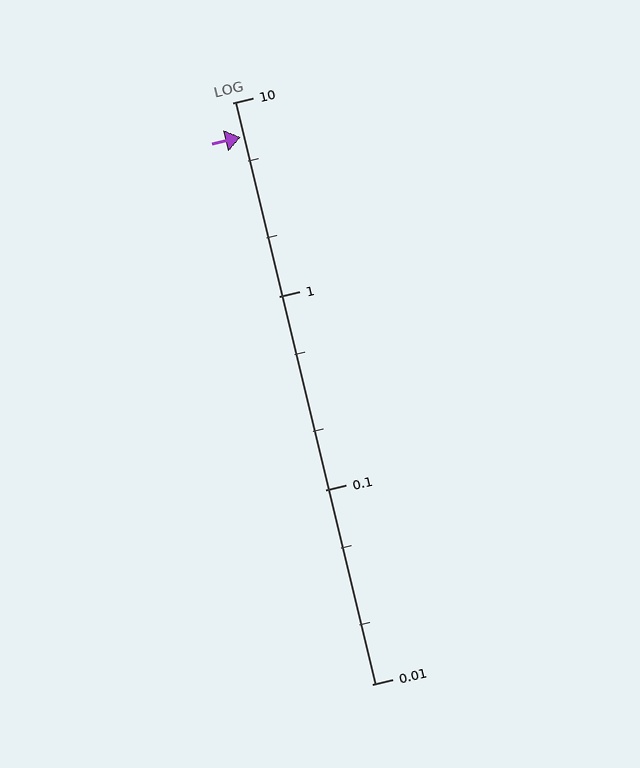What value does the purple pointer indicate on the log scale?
The pointer indicates approximately 6.6.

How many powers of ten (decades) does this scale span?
The scale spans 3 decades, from 0.01 to 10.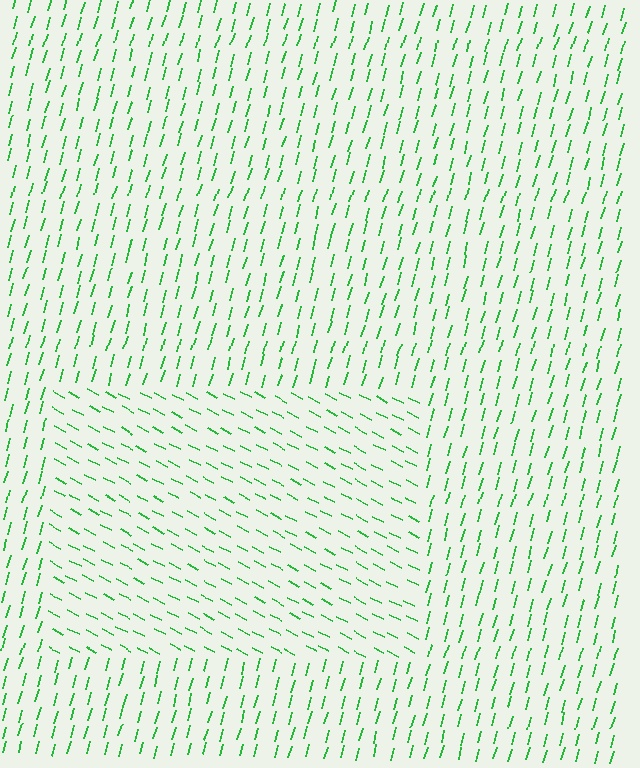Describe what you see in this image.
The image is filled with small green line segments. A rectangle region in the image has lines oriented differently from the surrounding lines, creating a visible texture boundary.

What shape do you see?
I see a rectangle.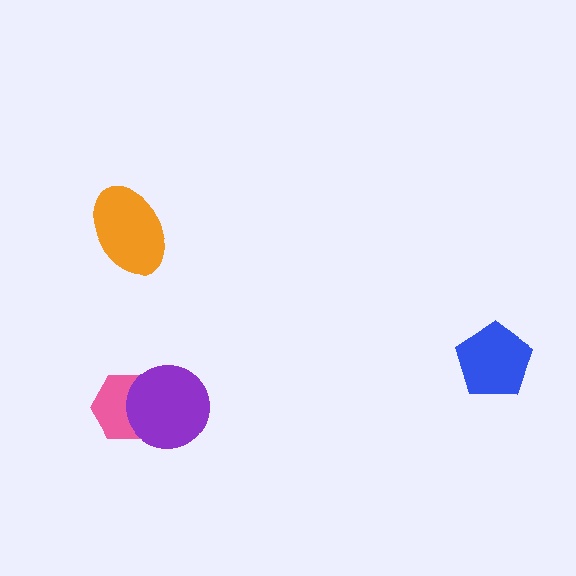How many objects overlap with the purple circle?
1 object overlaps with the purple circle.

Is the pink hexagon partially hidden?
Yes, it is partially covered by another shape.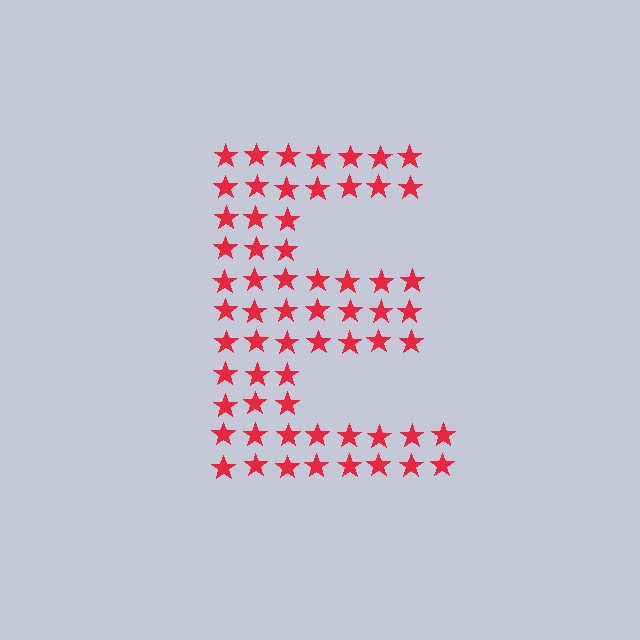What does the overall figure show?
The overall figure shows the letter E.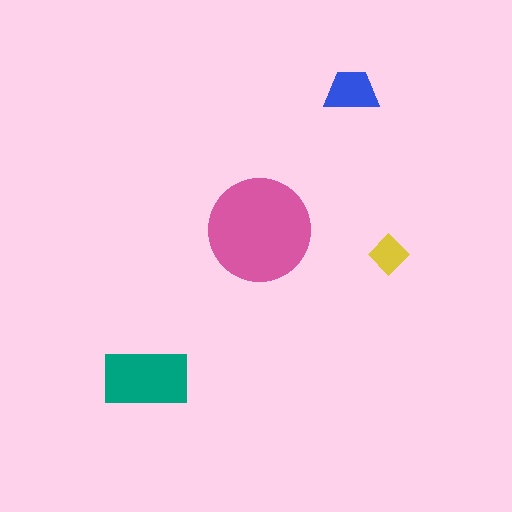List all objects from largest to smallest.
The pink circle, the teal rectangle, the blue trapezoid, the yellow diamond.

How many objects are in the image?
There are 4 objects in the image.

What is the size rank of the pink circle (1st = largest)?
1st.